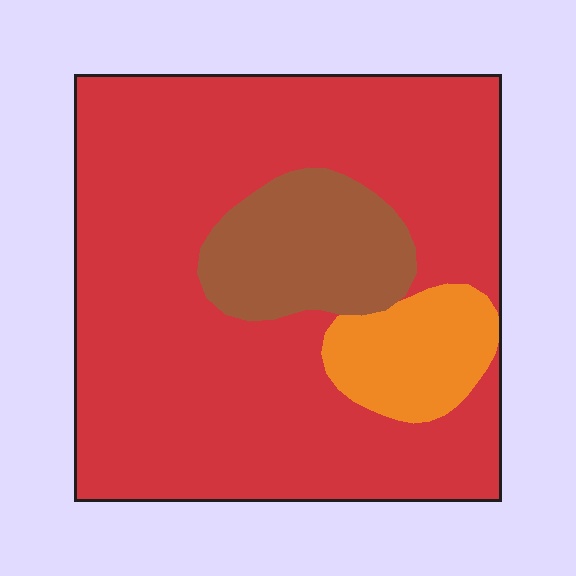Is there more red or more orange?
Red.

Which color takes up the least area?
Orange, at roughly 10%.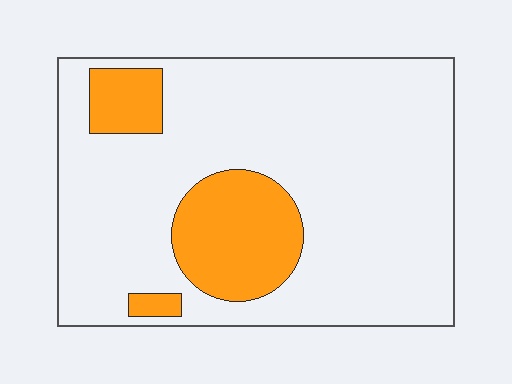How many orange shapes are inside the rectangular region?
3.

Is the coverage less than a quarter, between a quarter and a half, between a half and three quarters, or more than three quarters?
Less than a quarter.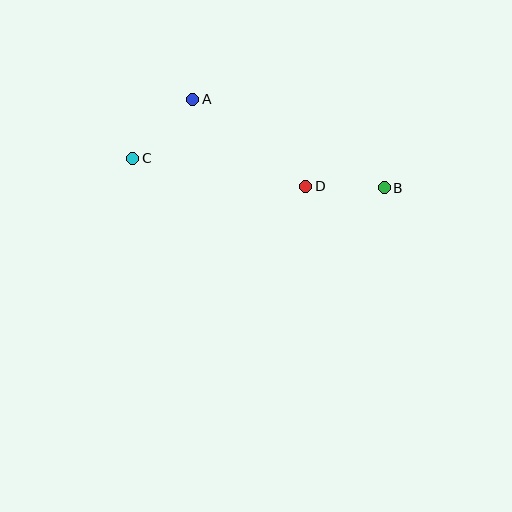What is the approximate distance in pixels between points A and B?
The distance between A and B is approximately 211 pixels.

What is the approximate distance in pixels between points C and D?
The distance between C and D is approximately 176 pixels.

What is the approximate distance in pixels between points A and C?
The distance between A and C is approximately 84 pixels.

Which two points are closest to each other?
Points B and D are closest to each other.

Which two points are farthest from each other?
Points B and C are farthest from each other.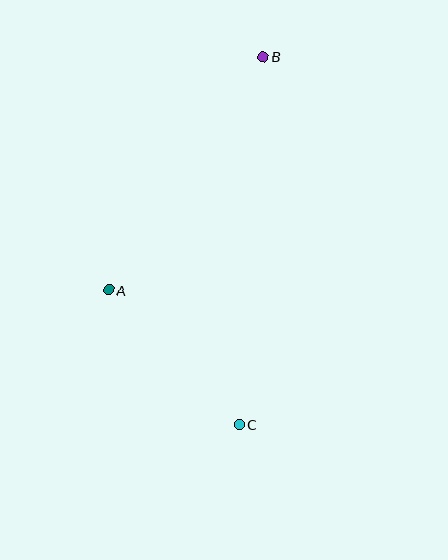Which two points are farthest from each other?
Points B and C are farthest from each other.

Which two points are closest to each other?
Points A and C are closest to each other.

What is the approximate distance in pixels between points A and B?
The distance between A and B is approximately 280 pixels.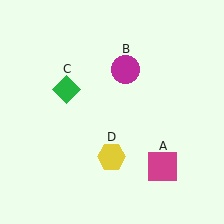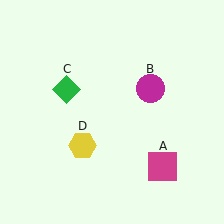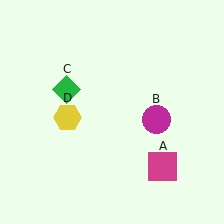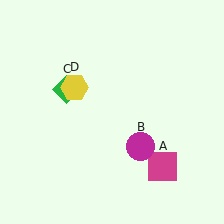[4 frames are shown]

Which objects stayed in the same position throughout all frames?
Magenta square (object A) and green diamond (object C) remained stationary.